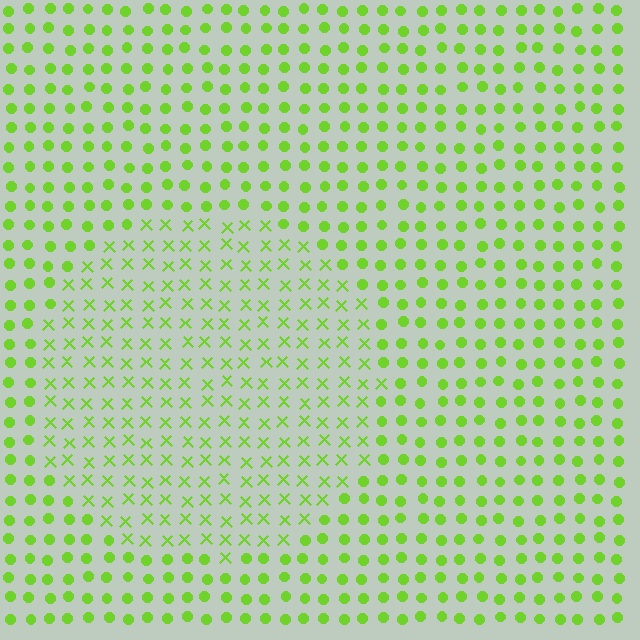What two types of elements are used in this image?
The image uses X marks inside the circle region and circles outside it.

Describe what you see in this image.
The image is filled with small lime elements arranged in a uniform grid. A circle-shaped region contains X marks, while the surrounding area contains circles. The boundary is defined purely by the change in element shape.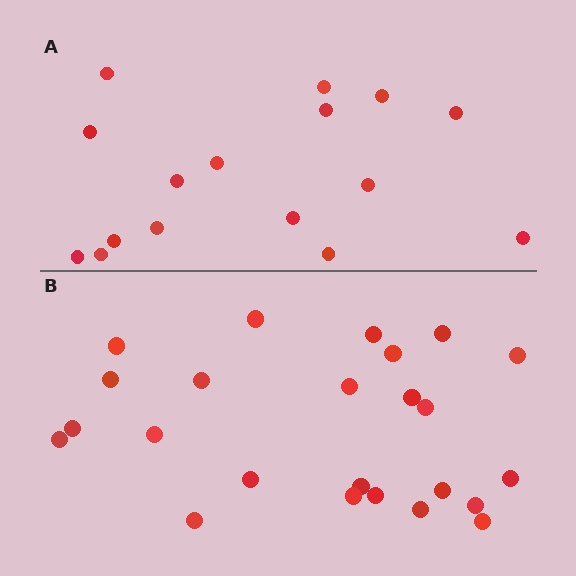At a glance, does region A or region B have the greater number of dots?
Region B (the bottom region) has more dots.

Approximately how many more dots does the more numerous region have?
Region B has roughly 8 or so more dots than region A.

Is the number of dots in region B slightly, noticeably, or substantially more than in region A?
Region B has substantially more. The ratio is roughly 1.5 to 1.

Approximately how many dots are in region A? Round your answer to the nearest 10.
About 20 dots. (The exact count is 16, which rounds to 20.)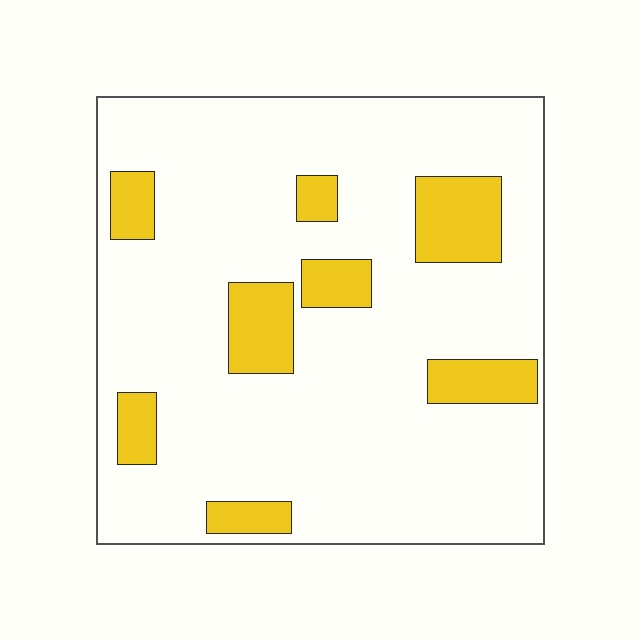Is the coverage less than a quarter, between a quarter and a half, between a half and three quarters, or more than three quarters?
Less than a quarter.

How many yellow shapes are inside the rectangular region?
8.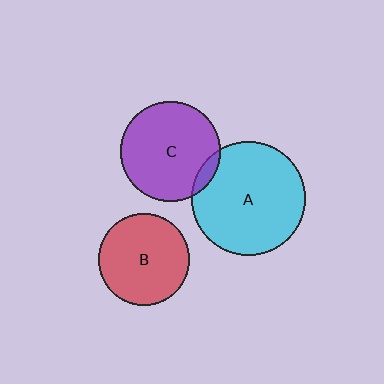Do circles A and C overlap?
Yes.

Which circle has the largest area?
Circle A (cyan).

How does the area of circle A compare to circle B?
Approximately 1.5 times.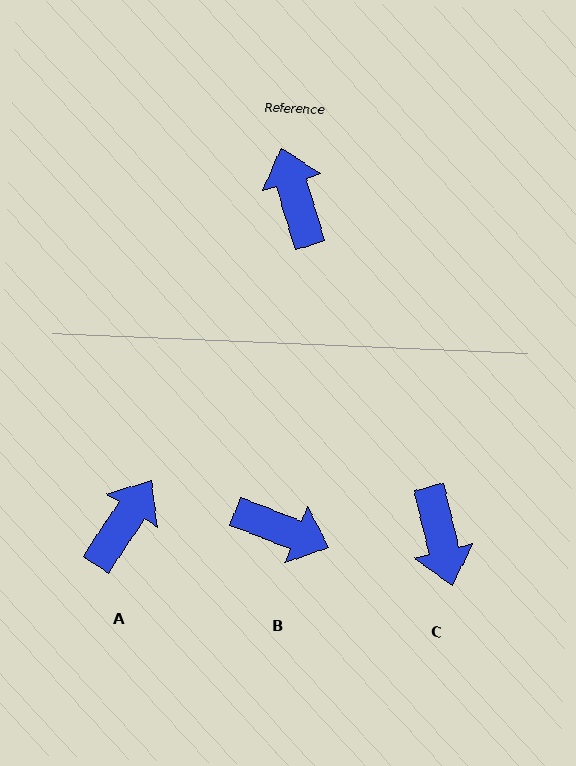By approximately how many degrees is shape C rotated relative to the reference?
Approximately 177 degrees counter-clockwise.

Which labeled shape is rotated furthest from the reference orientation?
C, about 177 degrees away.